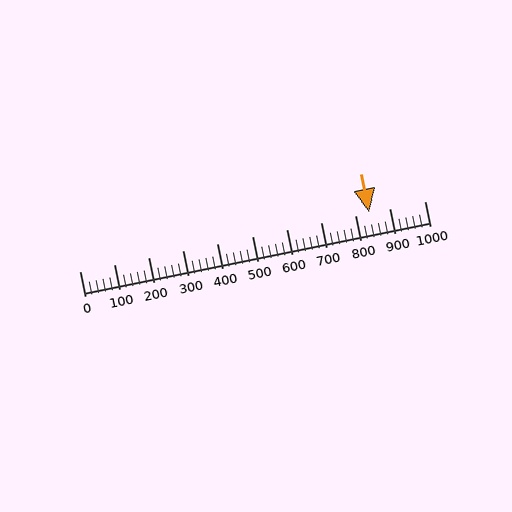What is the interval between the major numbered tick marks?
The major tick marks are spaced 100 units apart.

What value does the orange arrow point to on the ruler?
The orange arrow points to approximately 840.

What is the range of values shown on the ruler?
The ruler shows values from 0 to 1000.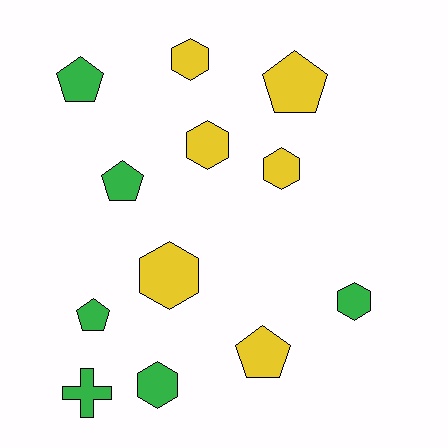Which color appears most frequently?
Yellow, with 6 objects.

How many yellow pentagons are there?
There are 2 yellow pentagons.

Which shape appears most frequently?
Hexagon, with 6 objects.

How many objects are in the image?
There are 12 objects.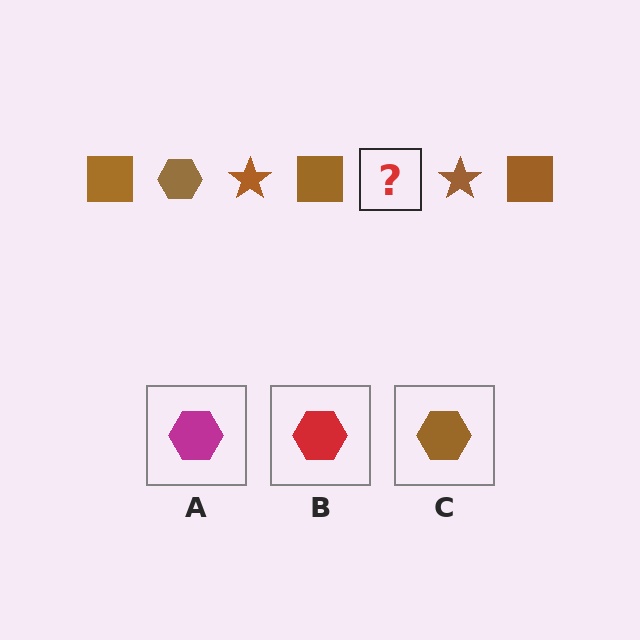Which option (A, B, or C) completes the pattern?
C.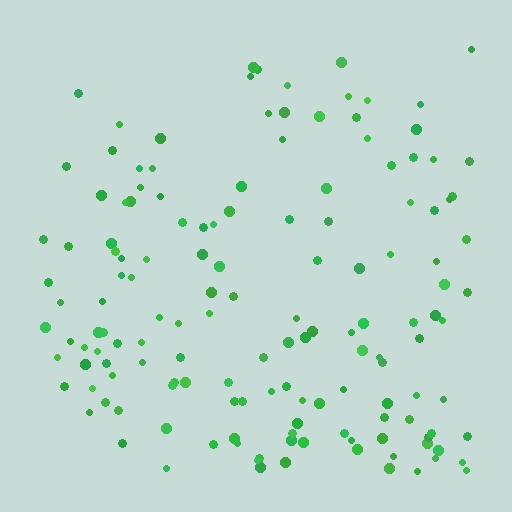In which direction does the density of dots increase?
From top to bottom, with the bottom side densest.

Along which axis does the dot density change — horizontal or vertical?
Vertical.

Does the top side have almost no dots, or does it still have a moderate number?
Still a moderate number, just noticeably fewer than the bottom.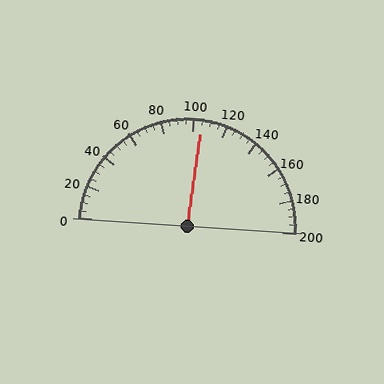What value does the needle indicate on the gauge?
The needle indicates approximately 105.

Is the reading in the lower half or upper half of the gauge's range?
The reading is in the upper half of the range (0 to 200).